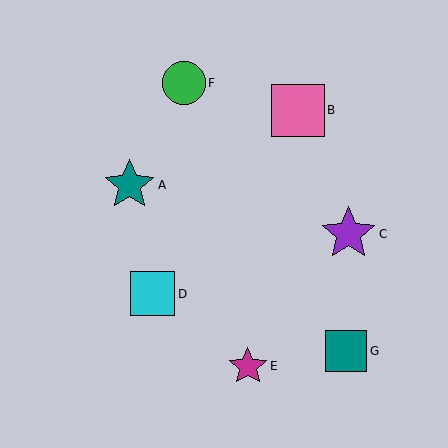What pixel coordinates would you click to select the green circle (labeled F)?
Click at (184, 83) to select the green circle F.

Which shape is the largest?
The purple star (labeled C) is the largest.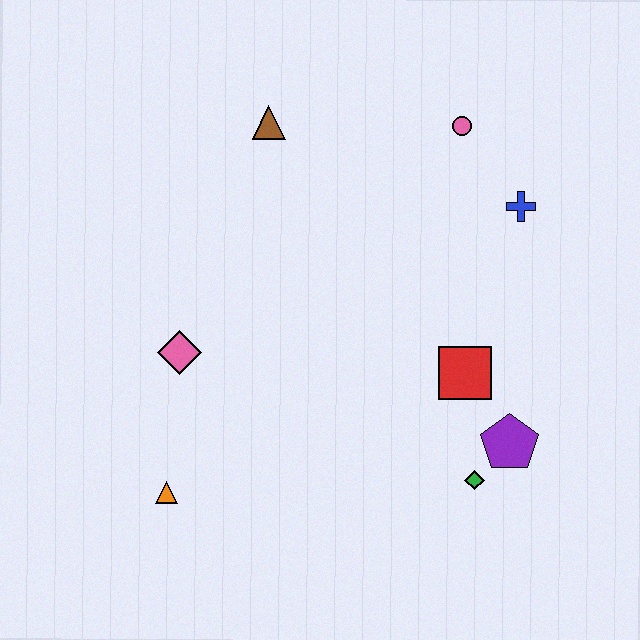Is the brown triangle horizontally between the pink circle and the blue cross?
No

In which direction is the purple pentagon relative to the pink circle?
The purple pentagon is below the pink circle.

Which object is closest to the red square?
The purple pentagon is closest to the red square.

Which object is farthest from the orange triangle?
The pink circle is farthest from the orange triangle.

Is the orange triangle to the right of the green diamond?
No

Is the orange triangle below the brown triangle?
Yes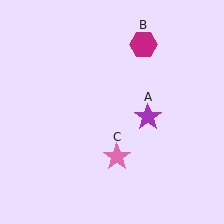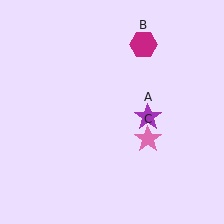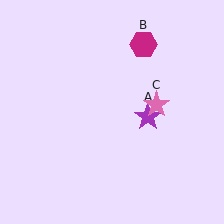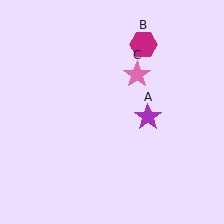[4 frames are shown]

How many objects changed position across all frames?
1 object changed position: pink star (object C).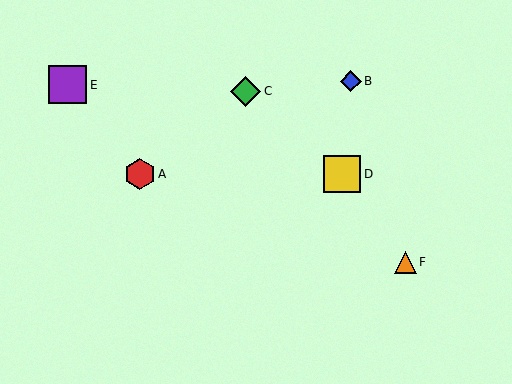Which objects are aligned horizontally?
Objects A, D are aligned horizontally.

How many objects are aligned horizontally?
2 objects (A, D) are aligned horizontally.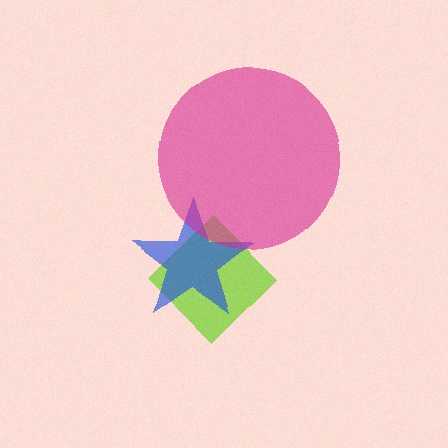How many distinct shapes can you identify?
There are 3 distinct shapes: a lime diamond, a blue star, a magenta circle.